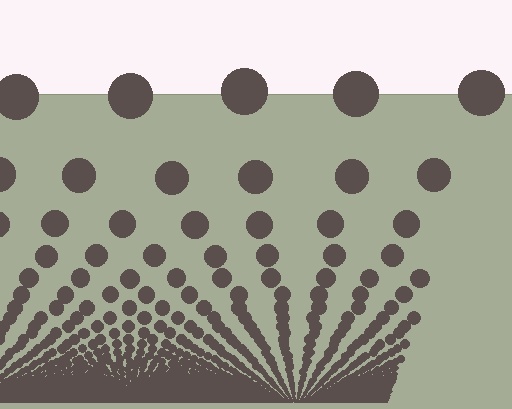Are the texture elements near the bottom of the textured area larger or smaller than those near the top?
Smaller. The gradient is inverted — elements near the bottom are smaller and denser.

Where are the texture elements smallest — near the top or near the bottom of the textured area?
Near the bottom.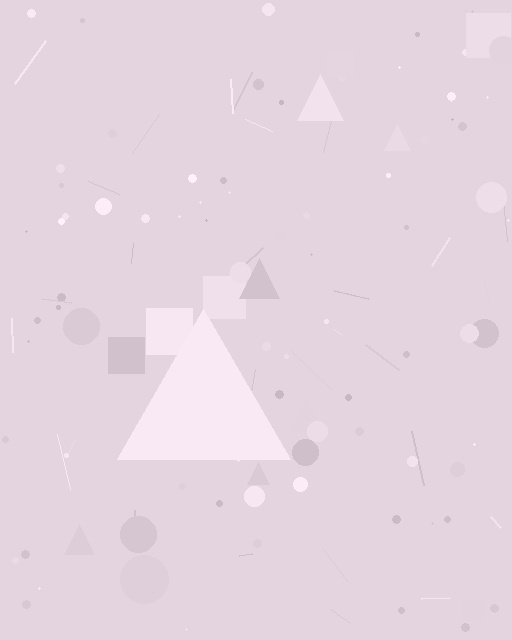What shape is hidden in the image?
A triangle is hidden in the image.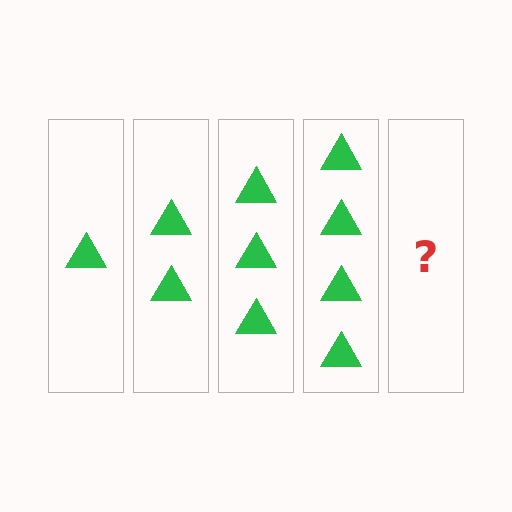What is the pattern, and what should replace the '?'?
The pattern is that each step adds one more triangle. The '?' should be 5 triangles.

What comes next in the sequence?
The next element should be 5 triangles.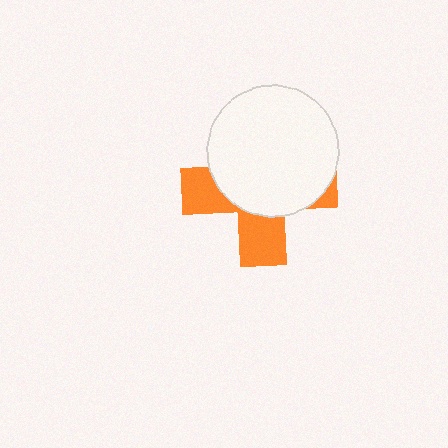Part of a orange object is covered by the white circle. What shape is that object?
It is a cross.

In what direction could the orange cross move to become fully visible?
The orange cross could move down. That would shift it out from behind the white circle entirely.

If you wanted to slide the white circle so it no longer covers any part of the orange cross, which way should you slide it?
Slide it up — that is the most direct way to separate the two shapes.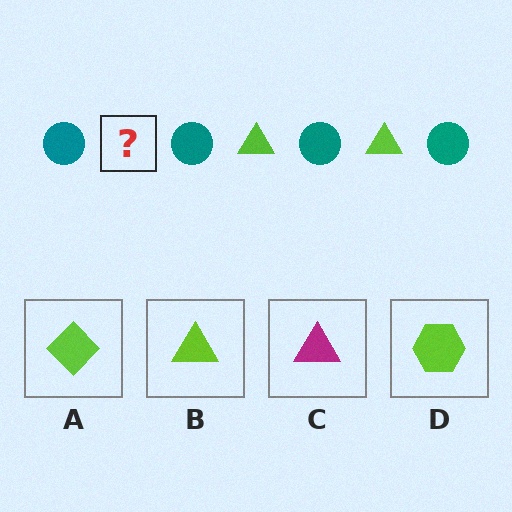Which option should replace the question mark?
Option B.